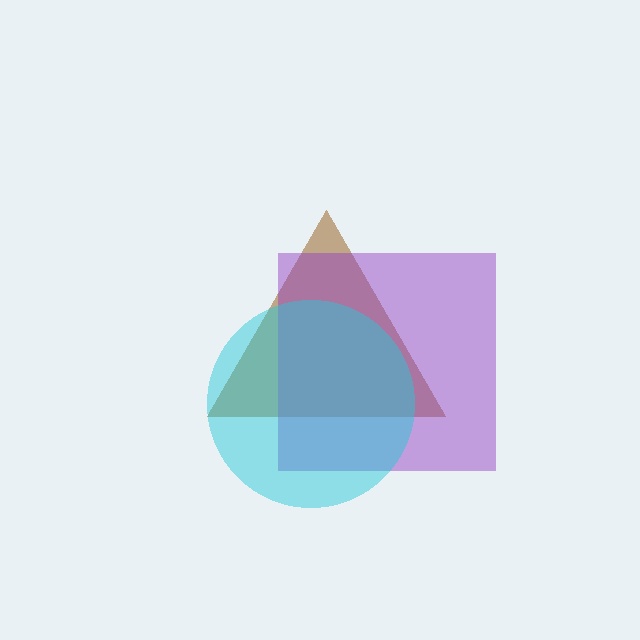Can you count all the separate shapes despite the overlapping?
Yes, there are 3 separate shapes.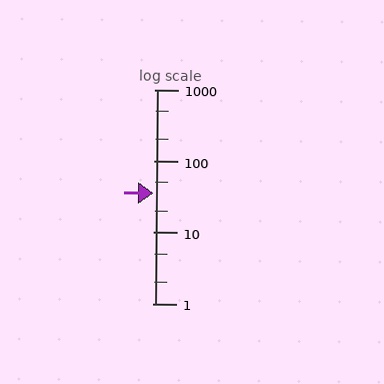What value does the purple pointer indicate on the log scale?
The pointer indicates approximately 35.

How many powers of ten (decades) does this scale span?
The scale spans 3 decades, from 1 to 1000.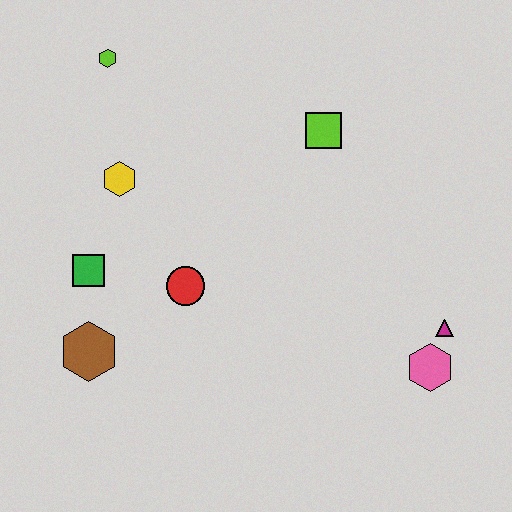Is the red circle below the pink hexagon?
No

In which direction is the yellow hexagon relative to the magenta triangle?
The yellow hexagon is to the left of the magenta triangle.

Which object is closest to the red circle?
The green square is closest to the red circle.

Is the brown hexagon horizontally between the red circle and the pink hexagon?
No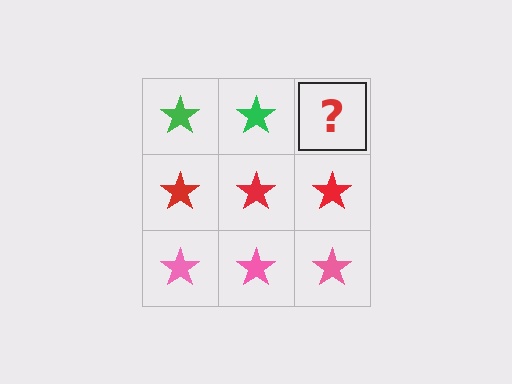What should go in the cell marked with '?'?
The missing cell should contain a green star.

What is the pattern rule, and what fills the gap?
The rule is that each row has a consistent color. The gap should be filled with a green star.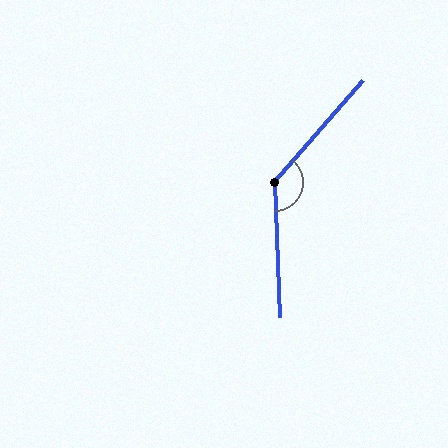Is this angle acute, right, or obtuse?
It is obtuse.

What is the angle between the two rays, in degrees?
Approximately 137 degrees.